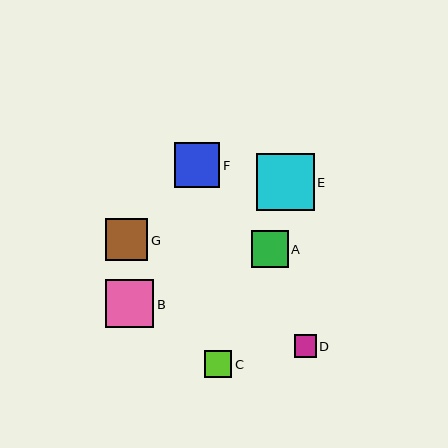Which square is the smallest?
Square D is the smallest with a size of approximately 22 pixels.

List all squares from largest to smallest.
From largest to smallest: E, B, F, G, A, C, D.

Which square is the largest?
Square E is the largest with a size of approximately 58 pixels.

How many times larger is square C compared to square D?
Square C is approximately 1.2 times the size of square D.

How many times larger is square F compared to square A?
Square F is approximately 1.2 times the size of square A.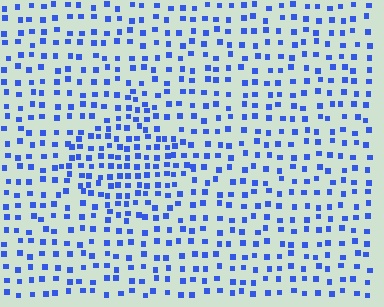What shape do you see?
I see a diamond.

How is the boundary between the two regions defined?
The boundary is defined by a change in element density (approximately 1.7x ratio). All elements are the same color, size, and shape.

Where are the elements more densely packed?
The elements are more densely packed inside the diamond boundary.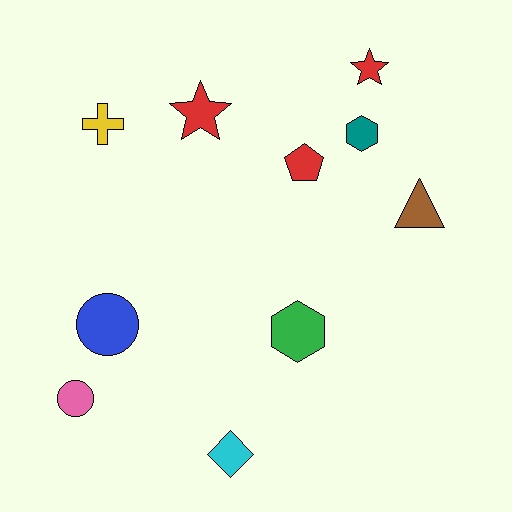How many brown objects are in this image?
There is 1 brown object.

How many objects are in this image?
There are 10 objects.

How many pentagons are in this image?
There is 1 pentagon.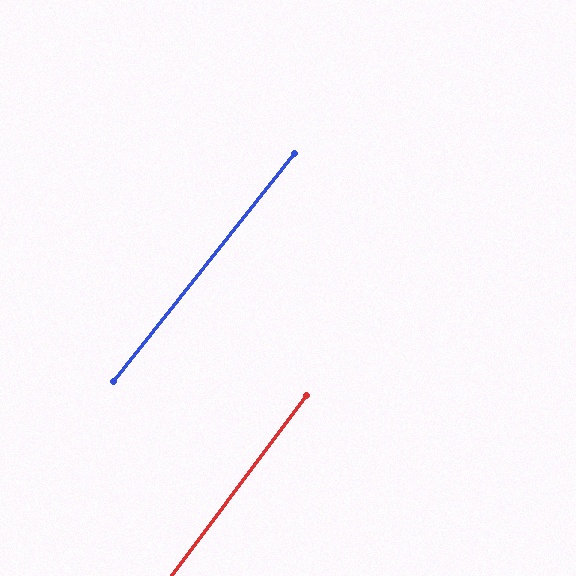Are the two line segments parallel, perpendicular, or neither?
Parallel — their directions differ by only 1.8°.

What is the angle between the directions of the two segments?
Approximately 2 degrees.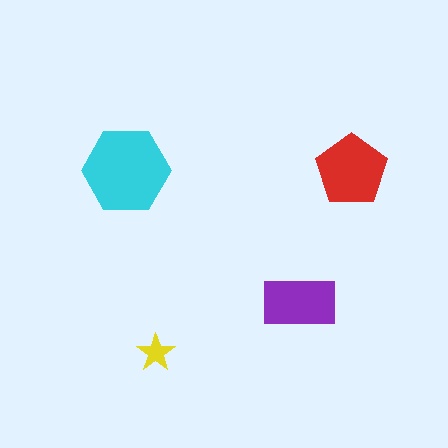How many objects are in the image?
There are 4 objects in the image.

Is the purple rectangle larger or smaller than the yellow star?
Larger.